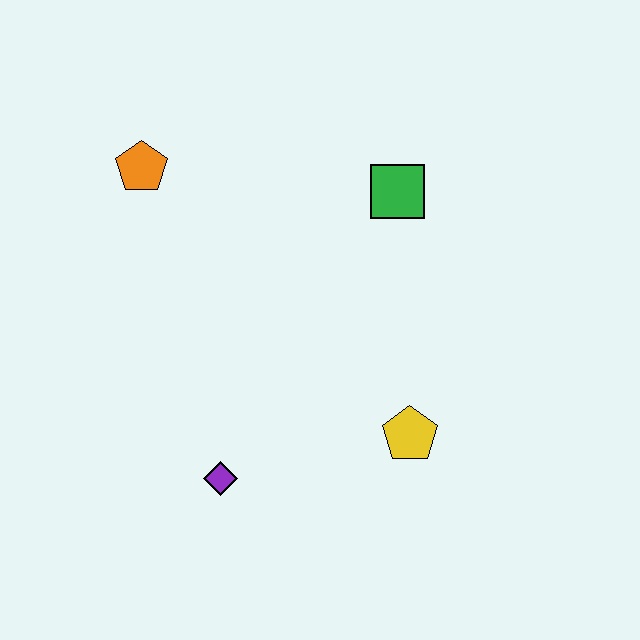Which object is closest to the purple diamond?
The yellow pentagon is closest to the purple diamond.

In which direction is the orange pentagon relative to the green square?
The orange pentagon is to the left of the green square.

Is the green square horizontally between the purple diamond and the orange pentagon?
No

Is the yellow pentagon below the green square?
Yes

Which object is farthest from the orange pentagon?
The yellow pentagon is farthest from the orange pentagon.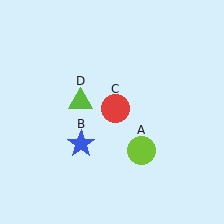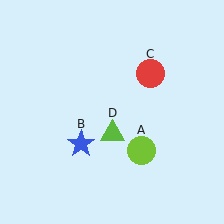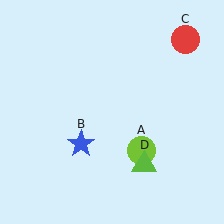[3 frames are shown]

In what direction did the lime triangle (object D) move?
The lime triangle (object D) moved down and to the right.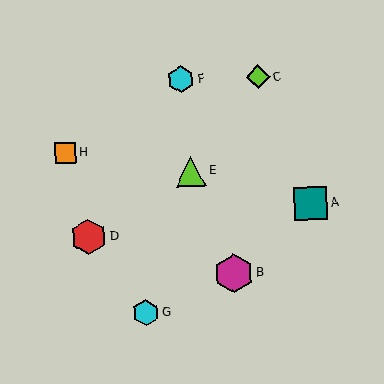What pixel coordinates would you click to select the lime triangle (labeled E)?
Click at (191, 171) to select the lime triangle E.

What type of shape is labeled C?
Shape C is a lime diamond.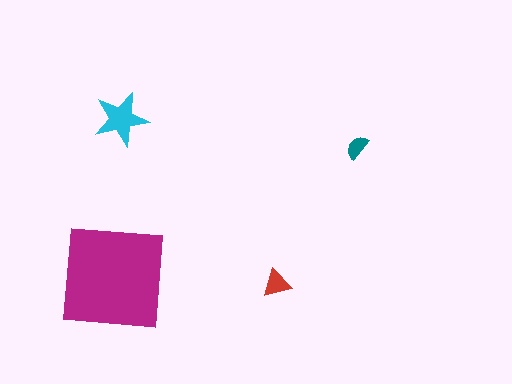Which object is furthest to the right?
The teal semicircle is rightmost.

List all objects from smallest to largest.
The teal semicircle, the red triangle, the cyan star, the magenta square.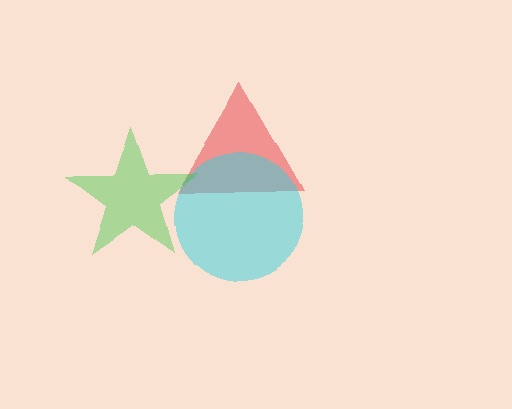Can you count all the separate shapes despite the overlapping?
Yes, there are 3 separate shapes.